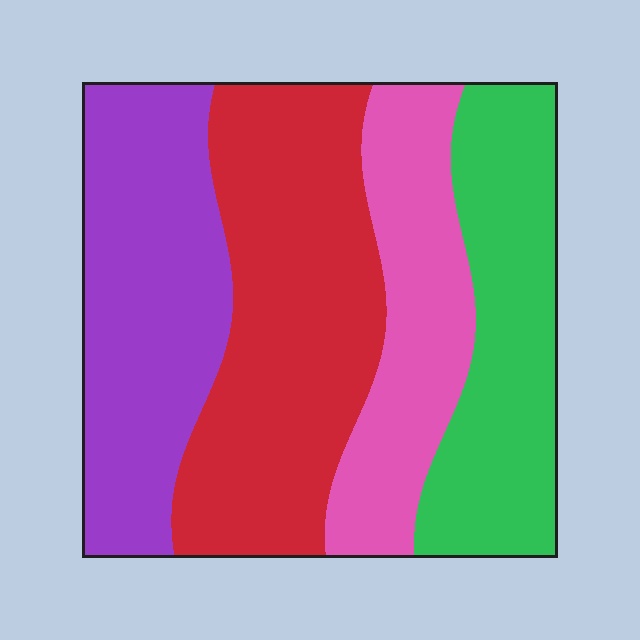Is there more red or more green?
Red.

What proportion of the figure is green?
Green covers around 20% of the figure.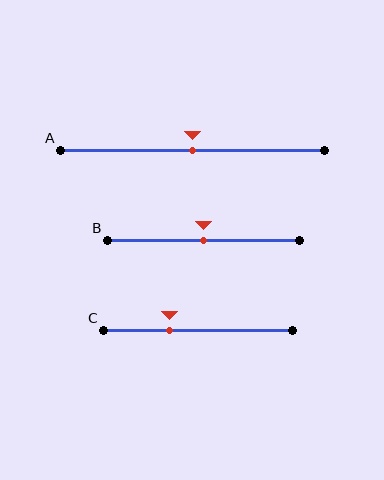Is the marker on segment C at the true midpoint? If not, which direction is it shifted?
No, the marker on segment C is shifted to the left by about 15% of the segment length.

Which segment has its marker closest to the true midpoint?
Segment A has its marker closest to the true midpoint.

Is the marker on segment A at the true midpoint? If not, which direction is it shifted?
Yes, the marker on segment A is at the true midpoint.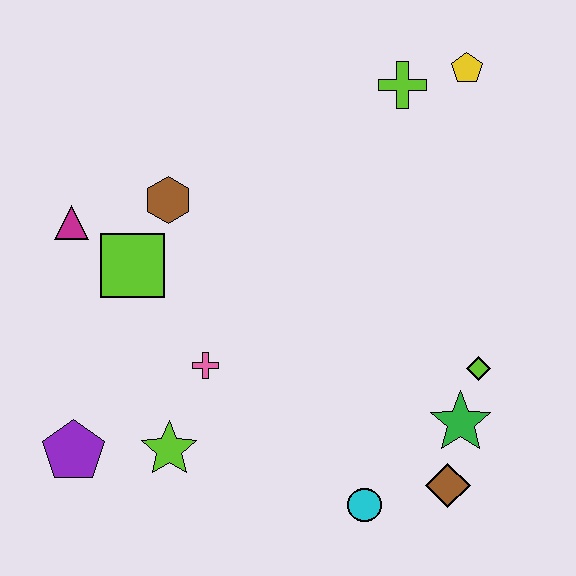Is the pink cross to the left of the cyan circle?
Yes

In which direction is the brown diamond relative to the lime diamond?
The brown diamond is below the lime diamond.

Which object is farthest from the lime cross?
The purple pentagon is farthest from the lime cross.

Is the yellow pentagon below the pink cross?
No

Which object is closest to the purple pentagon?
The lime star is closest to the purple pentagon.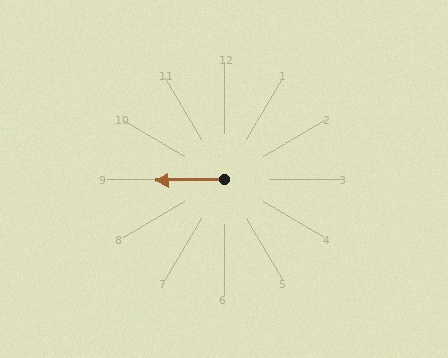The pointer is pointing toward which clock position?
Roughly 9 o'clock.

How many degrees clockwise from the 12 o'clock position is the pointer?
Approximately 269 degrees.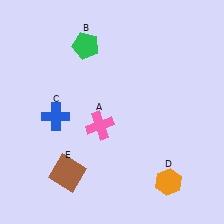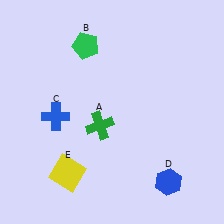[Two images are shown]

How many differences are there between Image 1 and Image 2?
There are 3 differences between the two images.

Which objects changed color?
A changed from pink to green. D changed from orange to blue. E changed from brown to yellow.